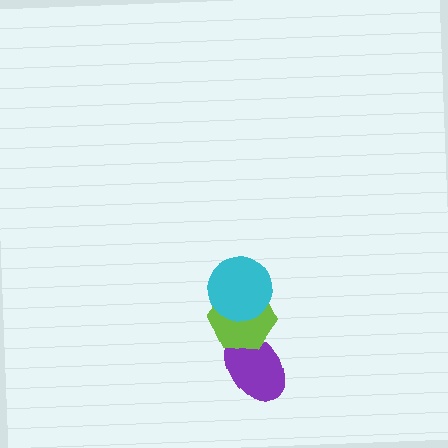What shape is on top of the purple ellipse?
The lime hexagon is on top of the purple ellipse.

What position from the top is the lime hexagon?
The lime hexagon is 2nd from the top.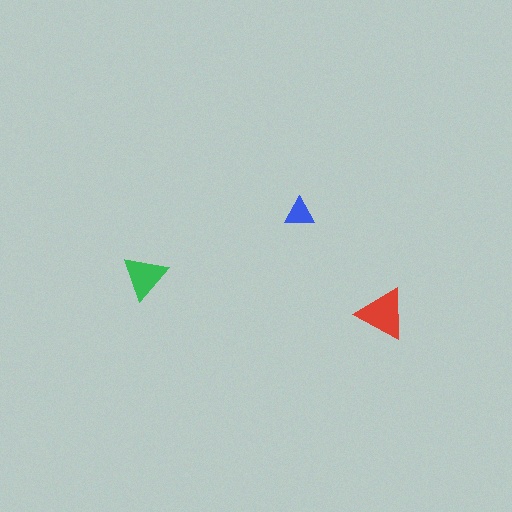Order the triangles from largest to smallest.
the red one, the green one, the blue one.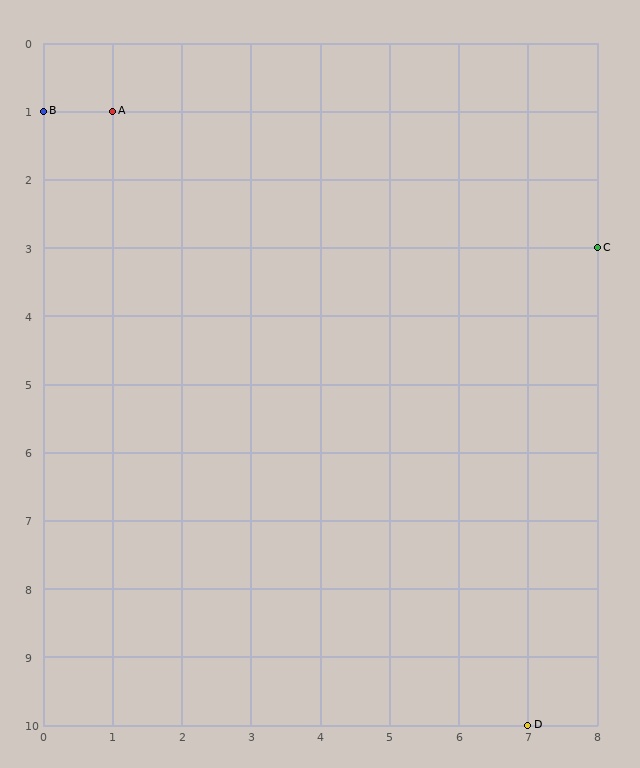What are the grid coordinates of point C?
Point C is at grid coordinates (8, 3).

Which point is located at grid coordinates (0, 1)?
Point B is at (0, 1).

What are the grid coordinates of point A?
Point A is at grid coordinates (1, 1).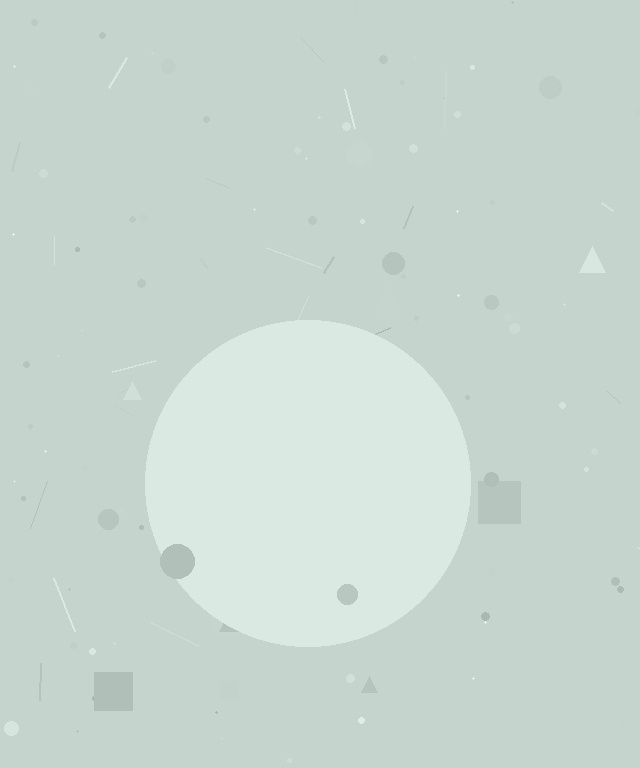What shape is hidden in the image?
A circle is hidden in the image.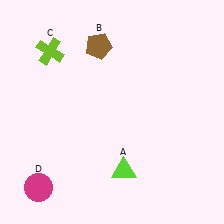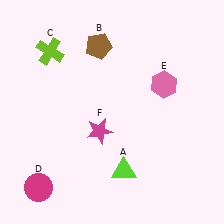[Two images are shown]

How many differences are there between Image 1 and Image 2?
There are 2 differences between the two images.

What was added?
A pink hexagon (E), a magenta star (F) were added in Image 2.